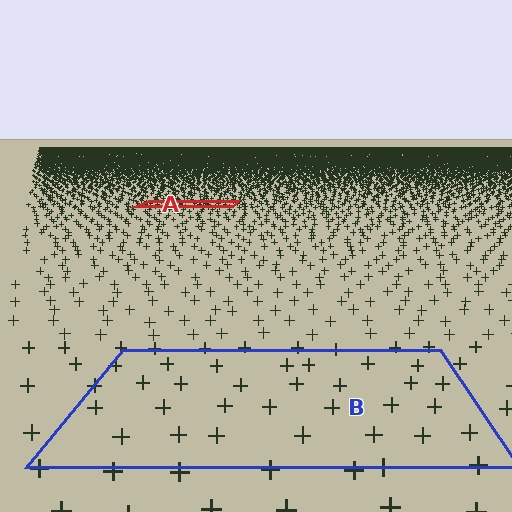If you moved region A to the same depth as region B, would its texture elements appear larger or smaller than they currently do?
They would appear larger. At a closer depth, the same texture elements are projected at a bigger on-screen size.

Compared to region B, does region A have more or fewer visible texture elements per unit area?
Region A has more texture elements per unit area — they are packed more densely because it is farther away.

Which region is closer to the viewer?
Region B is closer. The texture elements there are larger and more spread out.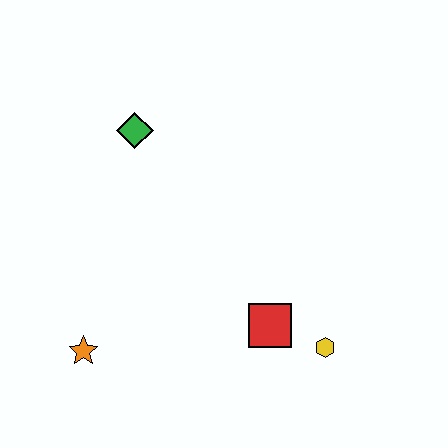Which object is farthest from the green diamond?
The yellow hexagon is farthest from the green diamond.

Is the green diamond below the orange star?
No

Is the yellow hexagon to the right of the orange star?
Yes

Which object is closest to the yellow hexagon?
The red square is closest to the yellow hexagon.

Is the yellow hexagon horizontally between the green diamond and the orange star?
No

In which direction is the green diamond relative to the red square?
The green diamond is above the red square.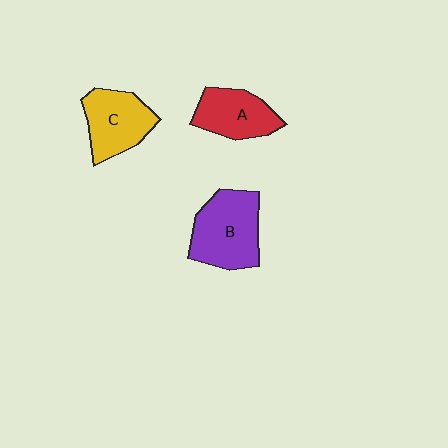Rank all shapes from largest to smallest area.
From largest to smallest: B (purple), C (yellow), A (red).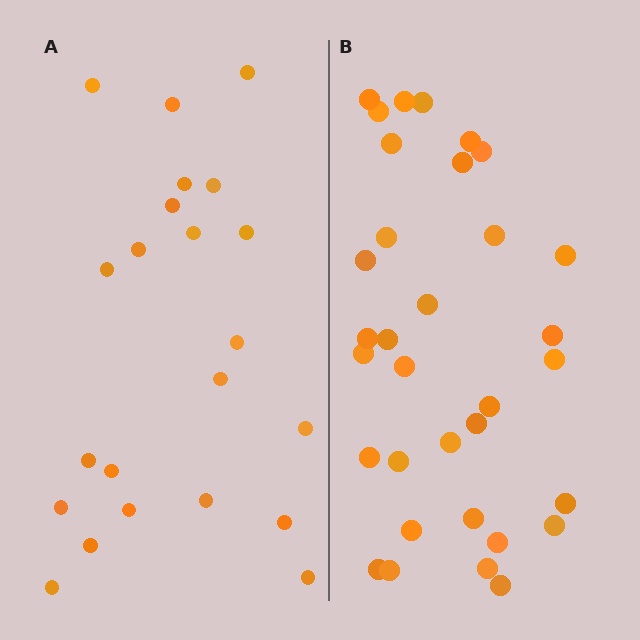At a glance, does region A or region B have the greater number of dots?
Region B (the right region) has more dots.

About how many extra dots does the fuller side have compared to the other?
Region B has roughly 12 or so more dots than region A.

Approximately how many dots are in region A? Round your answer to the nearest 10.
About 20 dots. (The exact count is 22, which rounds to 20.)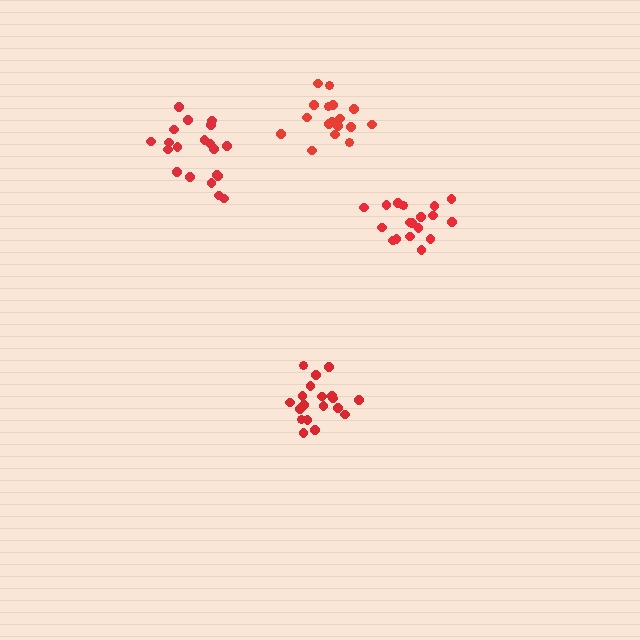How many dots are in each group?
Group 1: 19 dots, Group 2: 18 dots, Group 3: 18 dots, Group 4: 20 dots (75 total).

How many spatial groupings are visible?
There are 4 spatial groupings.